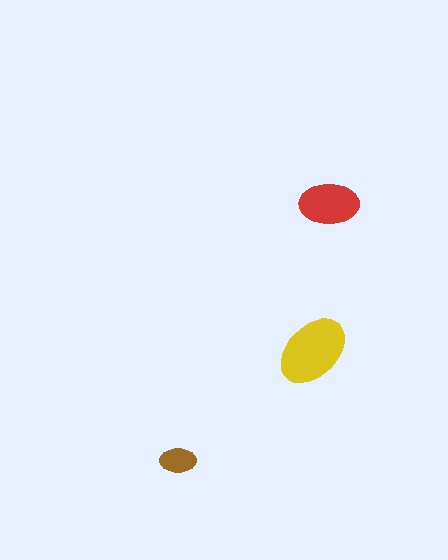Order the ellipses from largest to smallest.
the yellow one, the red one, the brown one.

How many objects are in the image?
There are 3 objects in the image.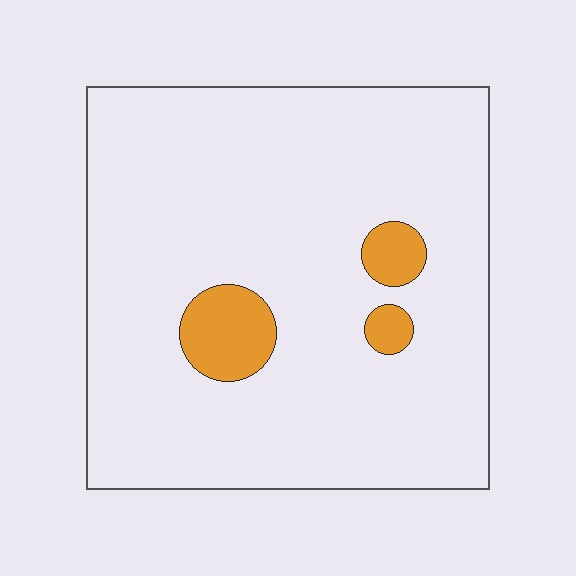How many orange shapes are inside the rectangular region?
3.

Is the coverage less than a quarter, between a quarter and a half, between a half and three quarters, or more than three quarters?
Less than a quarter.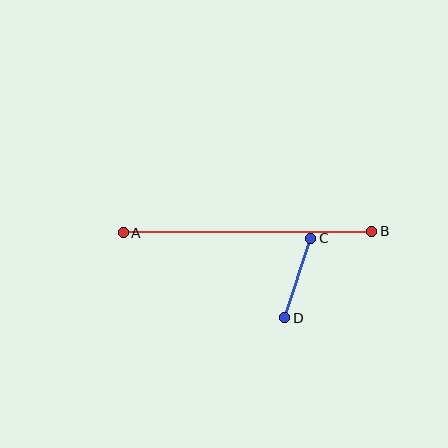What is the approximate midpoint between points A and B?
The midpoint is at approximately (247, 232) pixels.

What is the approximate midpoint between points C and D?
The midpoint is at approximately (298, 278) pixels.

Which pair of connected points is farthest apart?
Points A and B are farthest apart.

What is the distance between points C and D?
The distance is approximately 84 pixels.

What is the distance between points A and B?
The distance is approximately 248 pixels.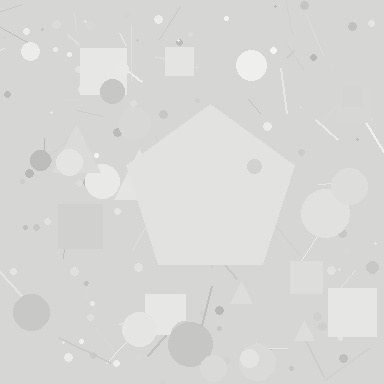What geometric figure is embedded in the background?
A pentagon is embedded in the background.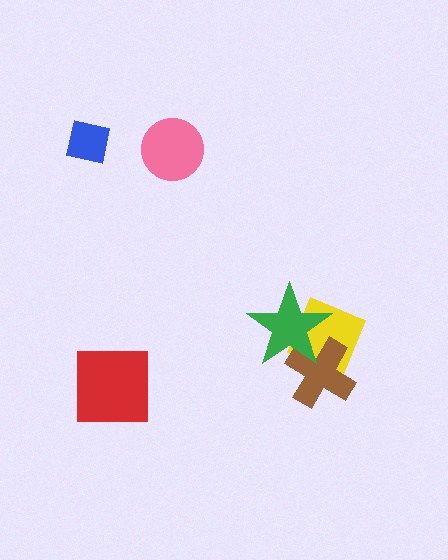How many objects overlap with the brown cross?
2 objects overlap with the brown cross.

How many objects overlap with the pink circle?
0 objects overlap with the pink circle.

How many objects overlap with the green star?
2 objects overlap with the green star.